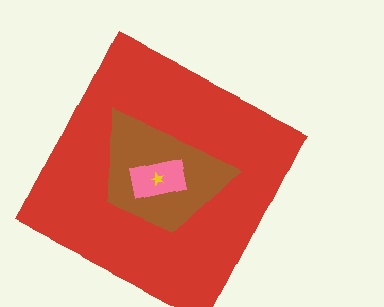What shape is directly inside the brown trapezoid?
The pink rectangle.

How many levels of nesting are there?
4.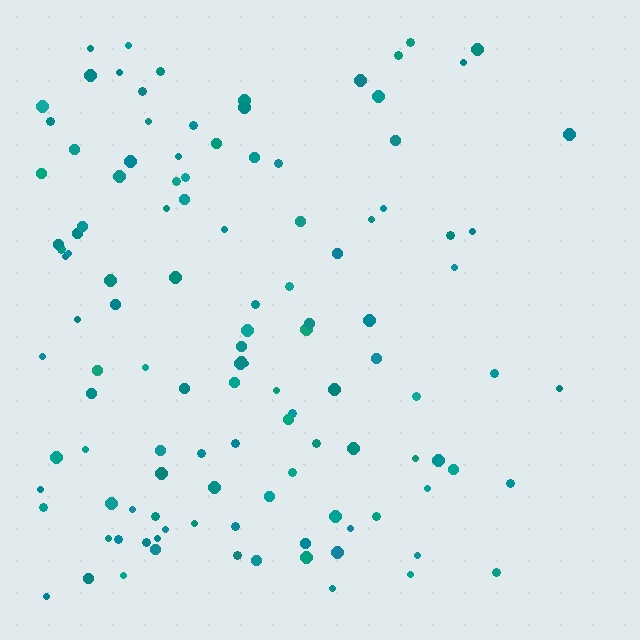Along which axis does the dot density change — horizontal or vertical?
Horizontal.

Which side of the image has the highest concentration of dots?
The left.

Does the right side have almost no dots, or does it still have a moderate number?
Still a moderate number, just noticeably fewer than the left.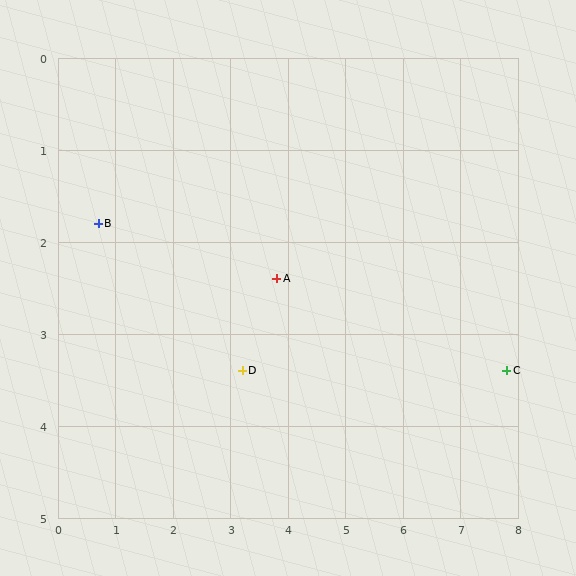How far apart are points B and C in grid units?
Points B and C are about 7.3 grid units apart.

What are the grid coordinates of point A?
Point A is at approximately (3.8, 2.4).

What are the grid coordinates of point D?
Point D is at approximately (3.2, 3.4).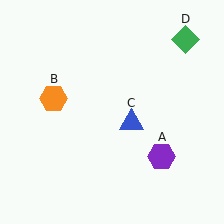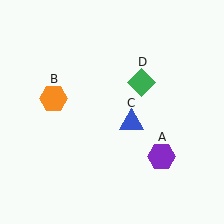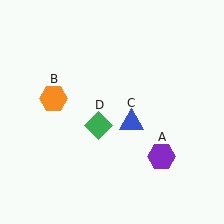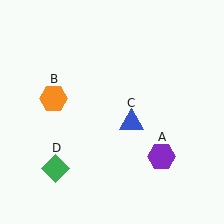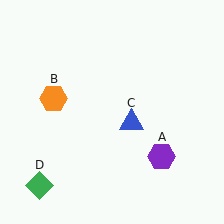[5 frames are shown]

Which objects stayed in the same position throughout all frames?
Purple hexagon (object A) and orange hexagon (object B) and blue triangle (object C) remained stationary.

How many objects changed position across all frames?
1 object changed position: green diamond (object D).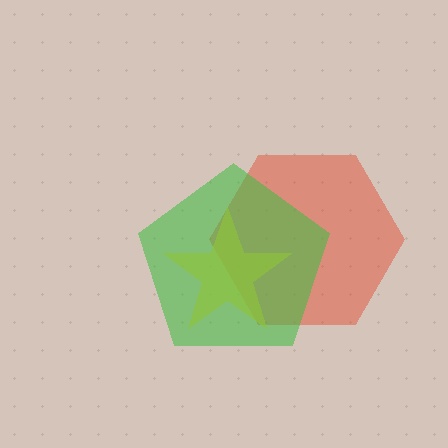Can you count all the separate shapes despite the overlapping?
Yes, there are 3 separate shapes.